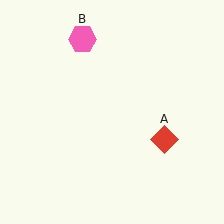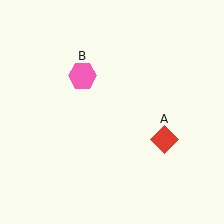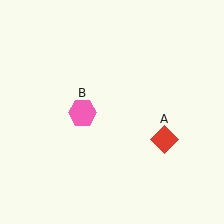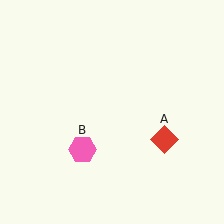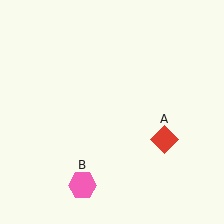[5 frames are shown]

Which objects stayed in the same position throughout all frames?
Red diamond (object A) remained stationary.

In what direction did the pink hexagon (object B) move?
The pink hexagon (object B) moved down.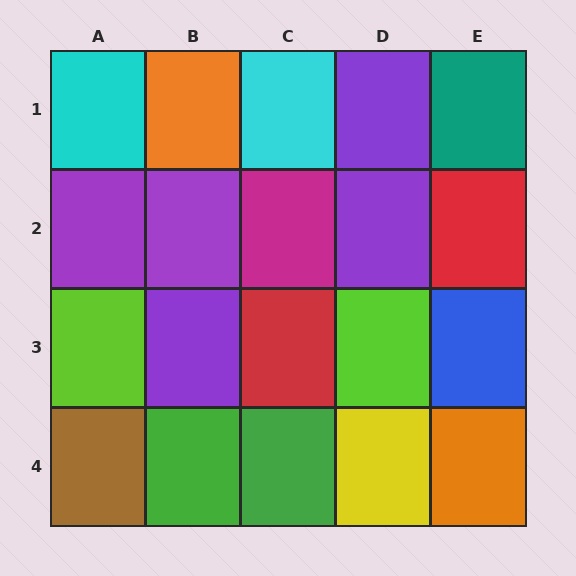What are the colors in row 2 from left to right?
Purple, purple, magenta, purple, red.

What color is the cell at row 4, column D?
Yellow.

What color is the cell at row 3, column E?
Blue.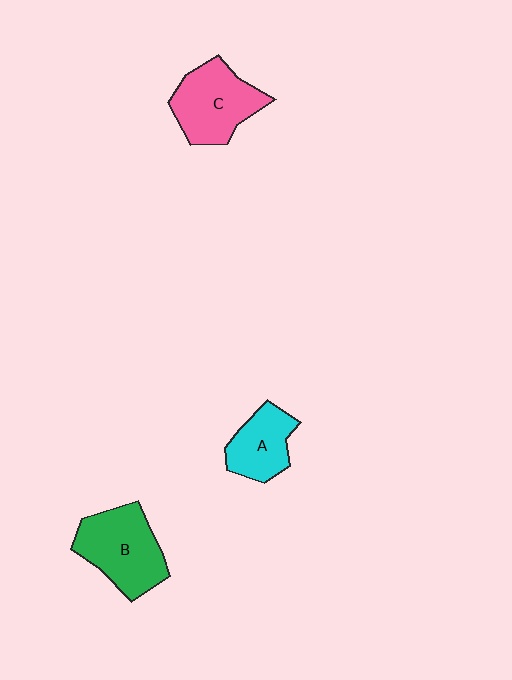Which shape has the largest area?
Shape B (green).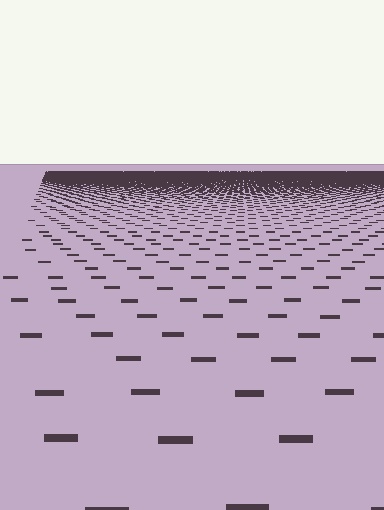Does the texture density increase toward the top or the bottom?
Density increases toward the top.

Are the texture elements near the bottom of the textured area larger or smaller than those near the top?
Larger. Near the bottom, elements are closer to the viewer and appear at a bigger on-screen size.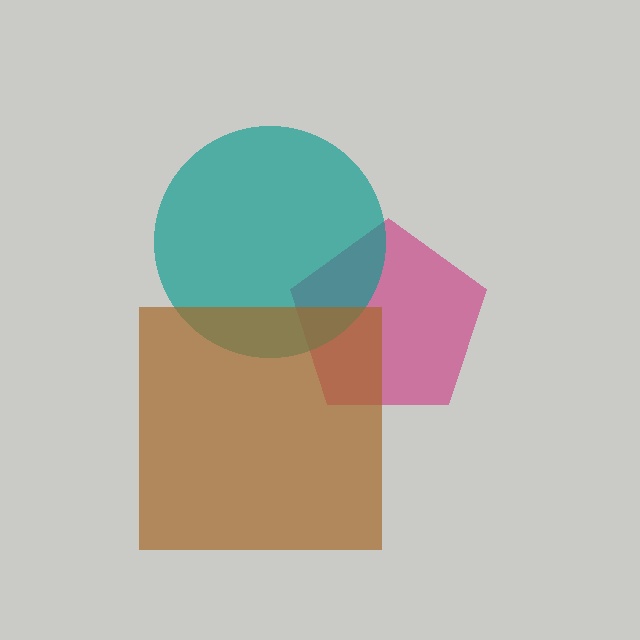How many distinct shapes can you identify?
There are 3 distinct shapes: a magenta pentagon, a teal circle, a brown square.